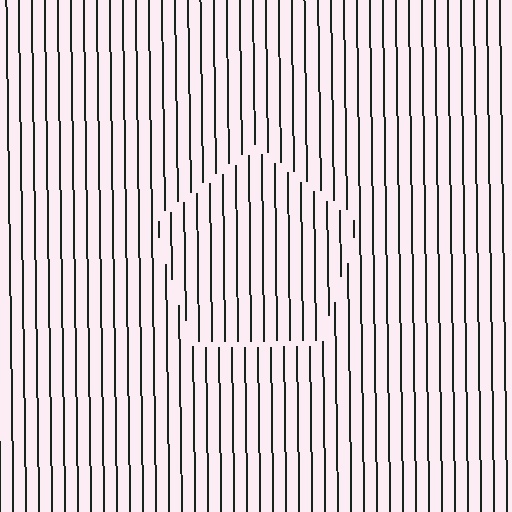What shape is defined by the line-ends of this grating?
An illusory pentagon. The interior of the shape contains the same grating, shifted by half a period — the contour is defined by the phase discontinuity where line-ends from the inner and outer gratings abut.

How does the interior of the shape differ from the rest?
The interior of the shape contains the same grating, shifted by half a period — the contour is defined by the phase discontinuity where line-ends from the inner and outer gratings abut.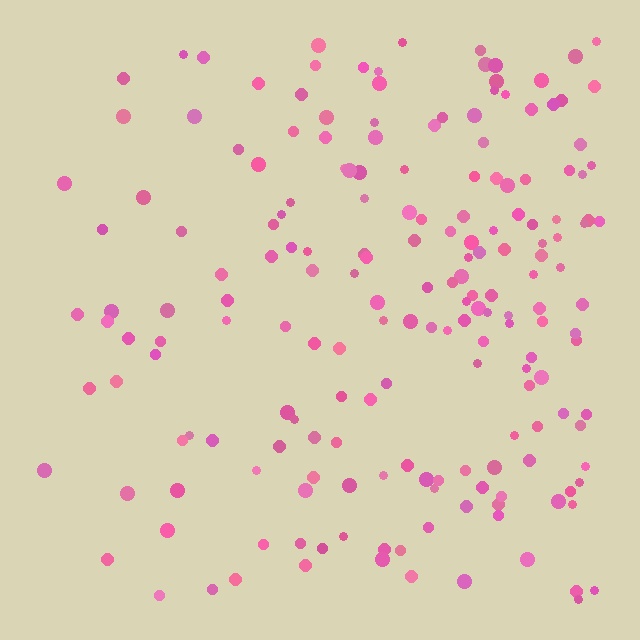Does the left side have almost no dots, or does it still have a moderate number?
Still a moderate number, just noticeably fewer than the right.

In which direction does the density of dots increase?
From left to right, with the right side densest.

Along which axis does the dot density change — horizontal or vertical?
Horizontal.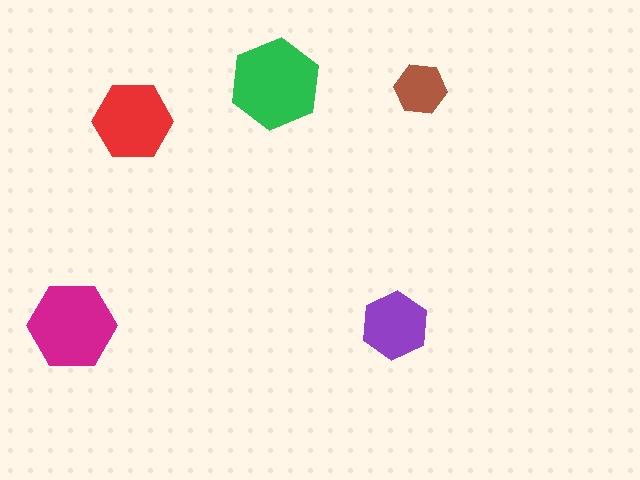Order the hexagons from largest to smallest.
the green one, the magenta one, the red one, the purple one, the brown one.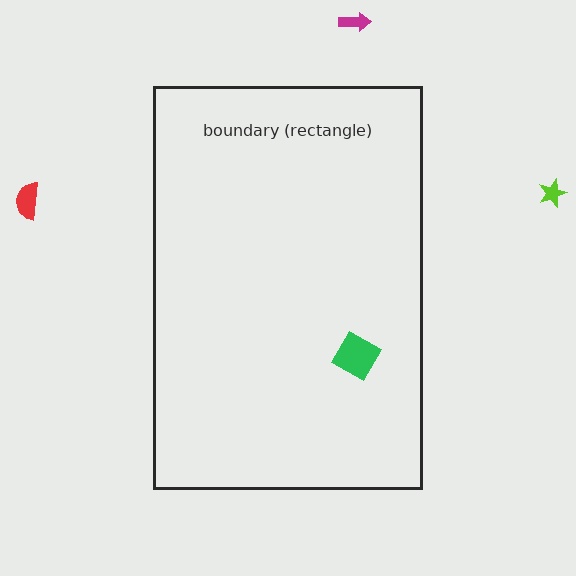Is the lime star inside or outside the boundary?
Outside.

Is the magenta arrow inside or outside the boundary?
Outside.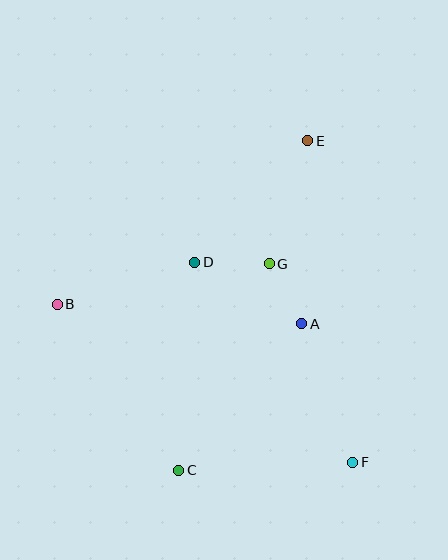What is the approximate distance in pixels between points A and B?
The distance between A and B is approximately 246 pixels.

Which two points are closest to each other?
Points A and G are closest to each other.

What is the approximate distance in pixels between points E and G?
The distance between E and G is approximately 129 pixels.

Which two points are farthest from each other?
Points C and E are farthest from each other.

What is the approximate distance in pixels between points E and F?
The distance between E and F is approximately 325 pixels.